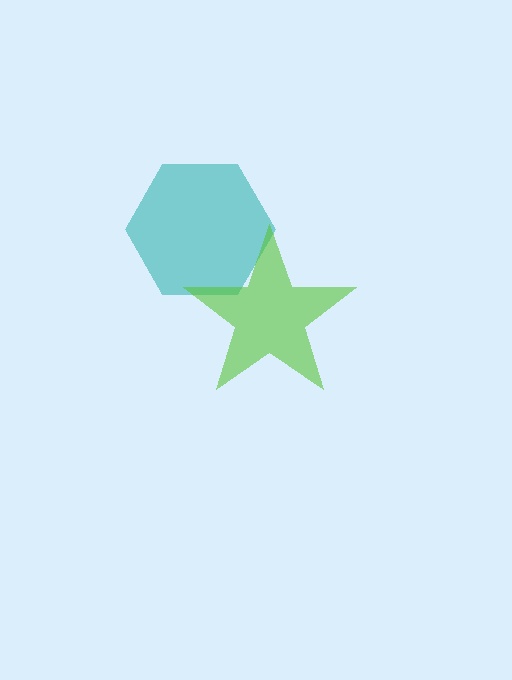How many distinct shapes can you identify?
There are 2 distinct shapes: a teal hexagon, a lime star.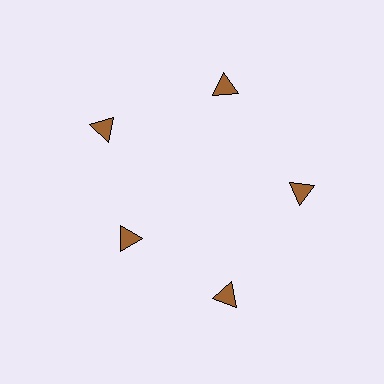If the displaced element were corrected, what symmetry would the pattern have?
It would have 5-fold rotational symmetry — the pattern would map onto itself every 72 degrees.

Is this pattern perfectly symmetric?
No. The 5 brown triangles are arranged in a ring, but one element near the 8 o'clock position is pulled inward toward the center, breaking the 5-fold rotational symmetry.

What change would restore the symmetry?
The symmetry would be restored by moving it outward, back onto the ring so that all 5 triangles sit at equal angles and equal distance from the center.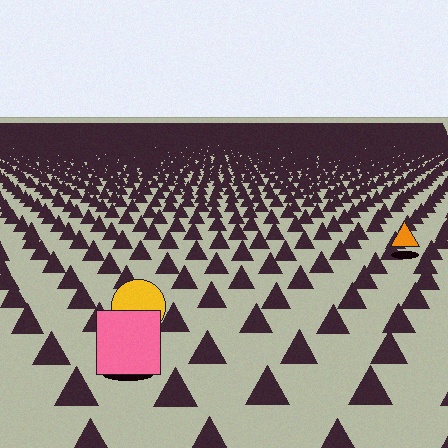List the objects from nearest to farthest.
From nearest to farthest: the pink square, the yellow circle, the orange triangle.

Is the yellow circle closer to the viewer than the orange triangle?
Yes. The yellow circle is closer — you can tell from the texture gradient: the ground texture is coarser near it.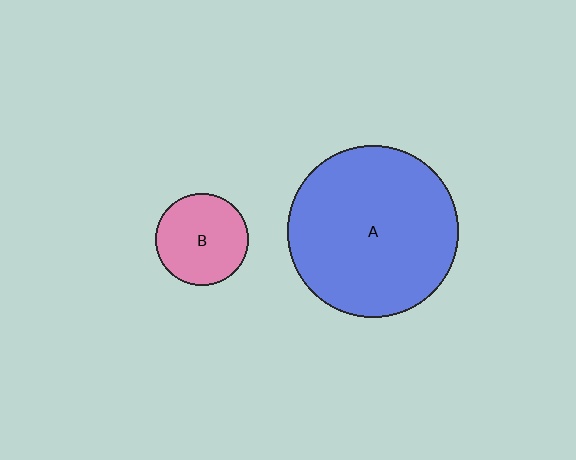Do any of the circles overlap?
No, none of the circles overlap.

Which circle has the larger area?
Circle A (blue).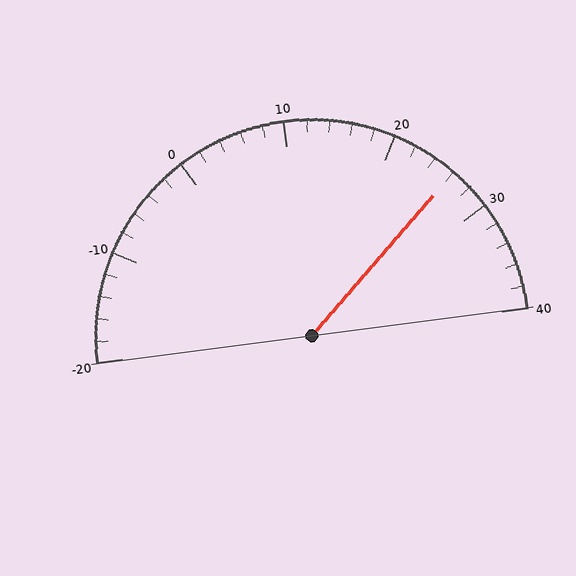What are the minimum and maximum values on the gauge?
The gauge ranges from -20 to 40.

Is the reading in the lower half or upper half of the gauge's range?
The reading is in the upper half of the range (-20 to 40).